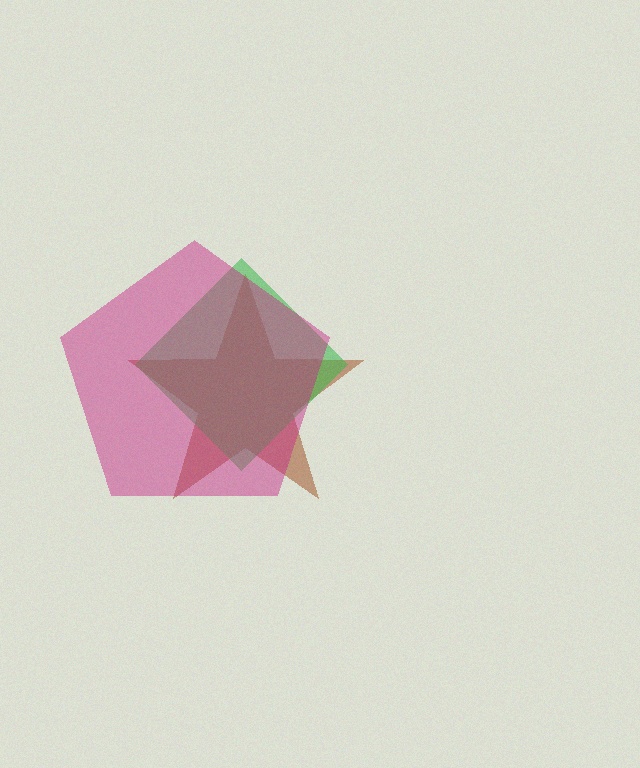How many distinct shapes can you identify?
There are 3 distinct shapes: a brown star, a green diamond, a magenta pentagon.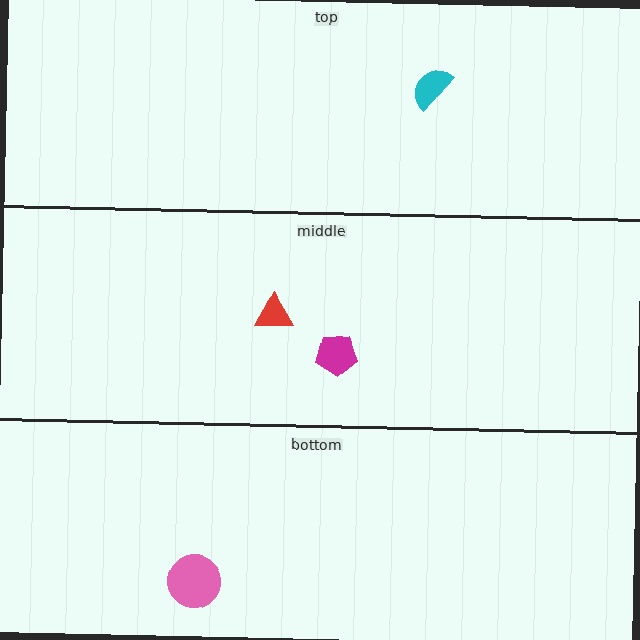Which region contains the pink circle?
The bottom region.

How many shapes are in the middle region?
2.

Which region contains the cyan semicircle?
The top region.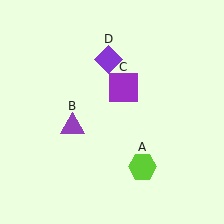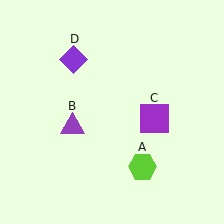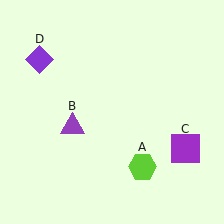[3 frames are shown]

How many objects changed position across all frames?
2 objects changed position: purple square (object C), purple diamond (object D).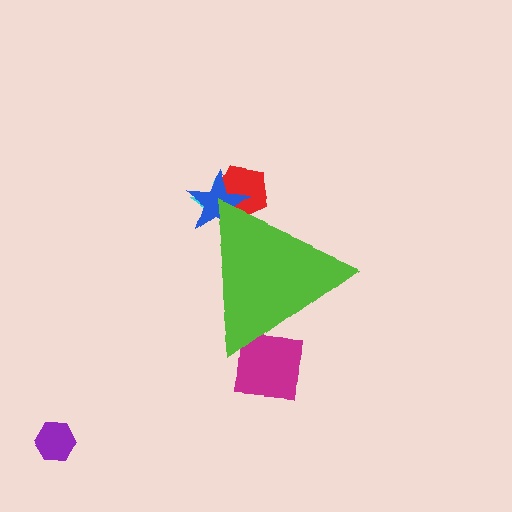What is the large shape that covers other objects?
A lime triangle.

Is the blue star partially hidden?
Yes, the blue star is partially hidden behind the lime triangle.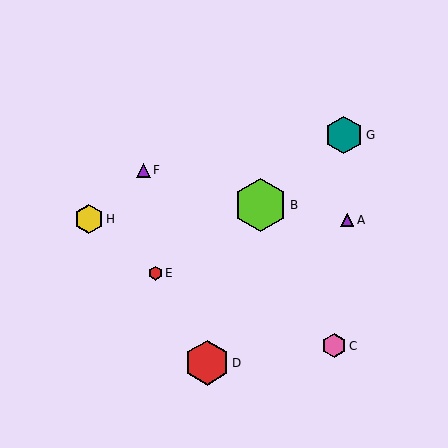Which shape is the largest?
The lime hexagon (labeled B) is the largest.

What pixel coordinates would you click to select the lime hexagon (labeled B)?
Click at (260, 205) to select the lime hexagon B.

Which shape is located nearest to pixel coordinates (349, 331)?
The pink hexagon (labeled C) at (334, 346) is nearest to that location.